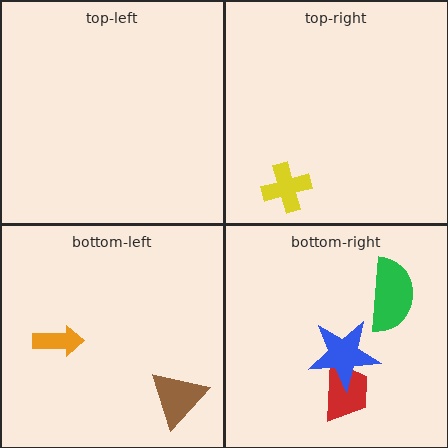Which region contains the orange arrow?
The bottom-left region.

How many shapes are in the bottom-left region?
2.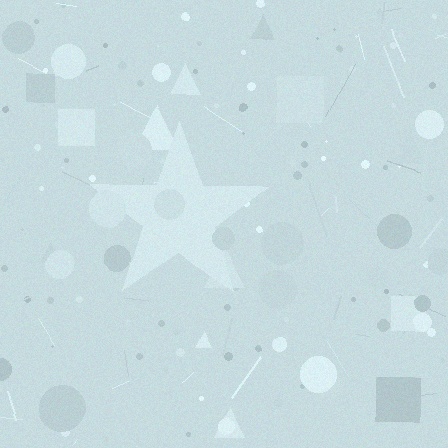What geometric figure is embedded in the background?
A star is embedded in the background.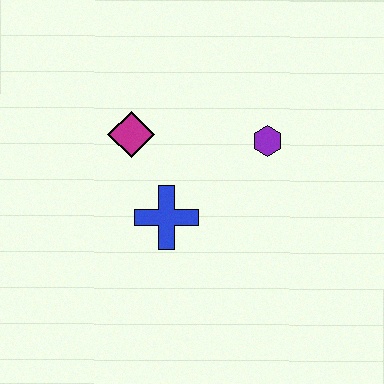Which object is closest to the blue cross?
The magenta diamond is closest to the blue cross.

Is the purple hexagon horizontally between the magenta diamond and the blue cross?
No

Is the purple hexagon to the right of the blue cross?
Yes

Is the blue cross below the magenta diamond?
Yes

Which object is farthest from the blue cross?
The purple hexagon is farthest from the blue cross.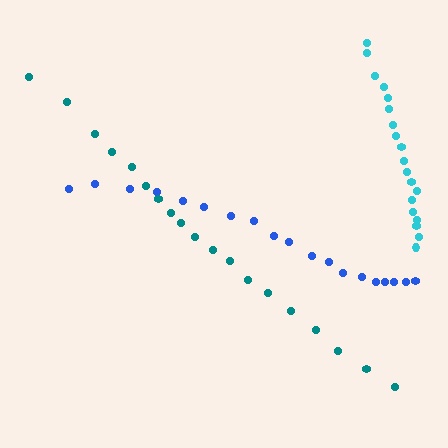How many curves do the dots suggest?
There are 3 distinct paths.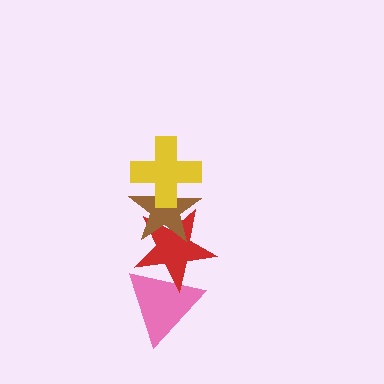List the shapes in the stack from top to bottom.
From top to bottom: the yellow cross, the brown star, the red star, the pink triangle.